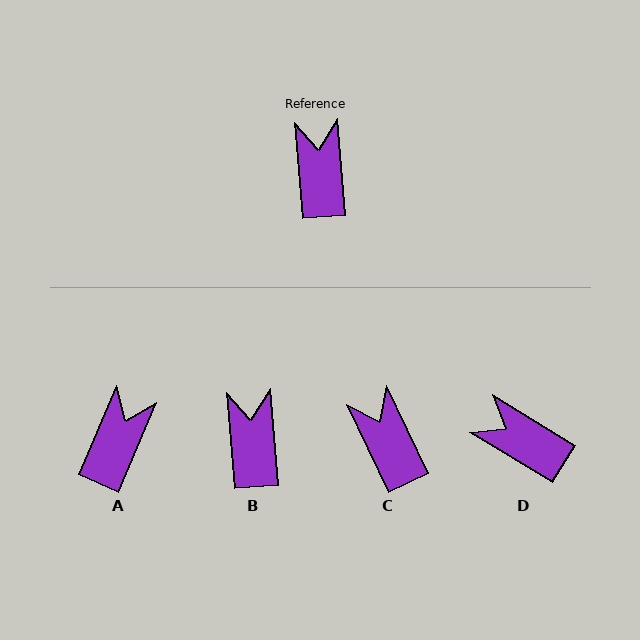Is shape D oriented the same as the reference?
No, it is off by about 54 degrees.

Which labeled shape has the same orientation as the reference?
B.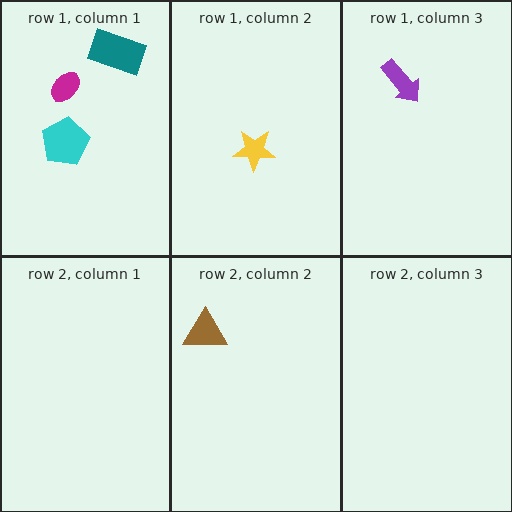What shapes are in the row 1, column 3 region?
The purple arrow.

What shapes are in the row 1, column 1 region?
The magenta ellipse, the cyan pentagon, the teal rectangle.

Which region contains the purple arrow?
The row 1, column 3 region.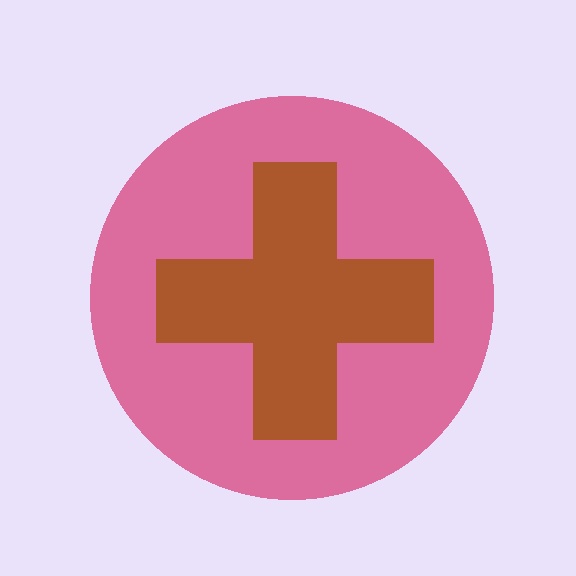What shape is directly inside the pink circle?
The brown cross.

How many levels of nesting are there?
2.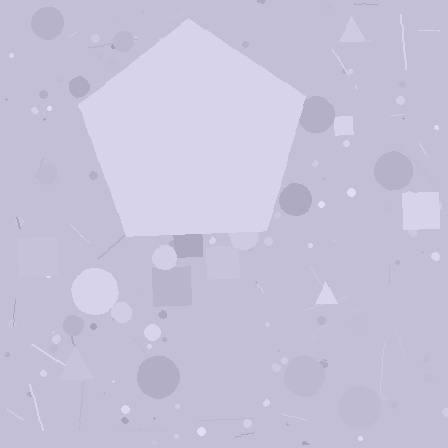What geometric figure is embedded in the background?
A pentagon is embedded in the background.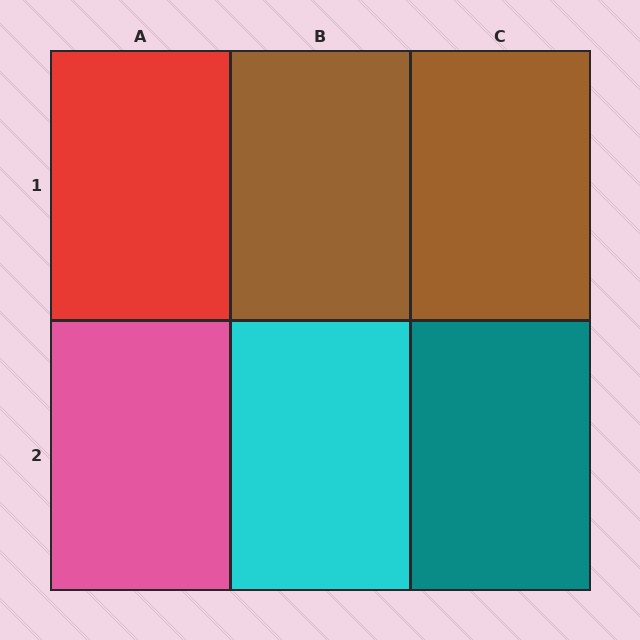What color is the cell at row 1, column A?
Red.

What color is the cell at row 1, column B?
Brown.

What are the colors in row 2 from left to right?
Pink, cyan, teal.